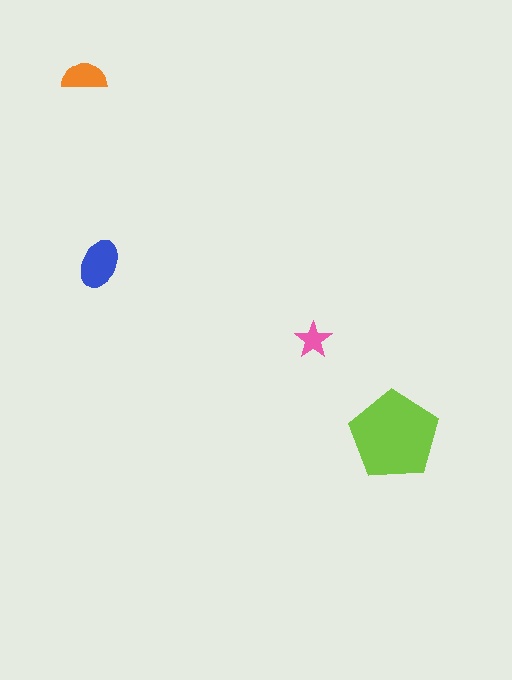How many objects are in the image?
There are 4 objects in the image.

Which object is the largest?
The lime pentagon.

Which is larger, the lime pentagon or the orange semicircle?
The lime pentagon.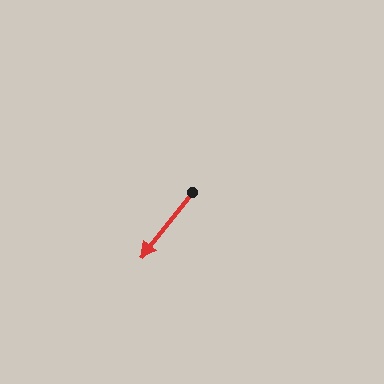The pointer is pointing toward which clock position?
Roughly 7 o'clock.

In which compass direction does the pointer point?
Southwest.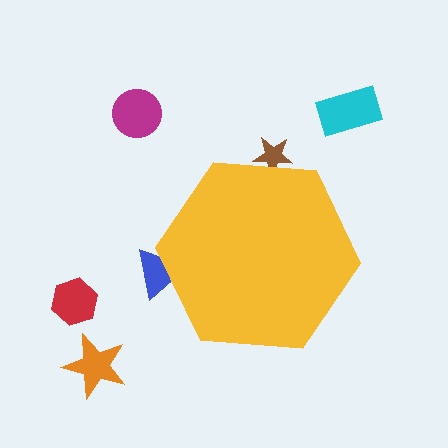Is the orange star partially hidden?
No, the orange star is fully visible.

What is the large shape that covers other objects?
A yellow hexagon.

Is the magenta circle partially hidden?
No, the magenta circle is fully visible.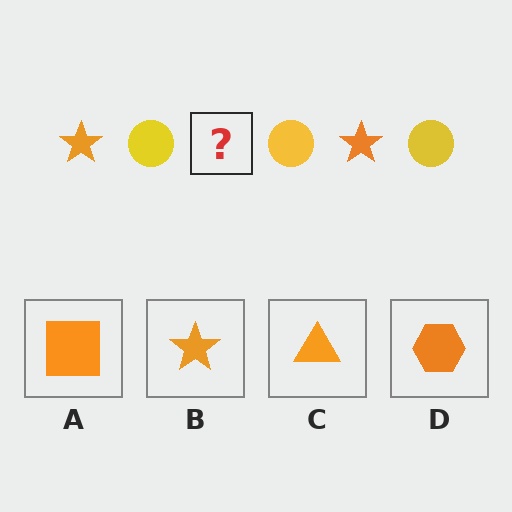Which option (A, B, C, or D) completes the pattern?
B.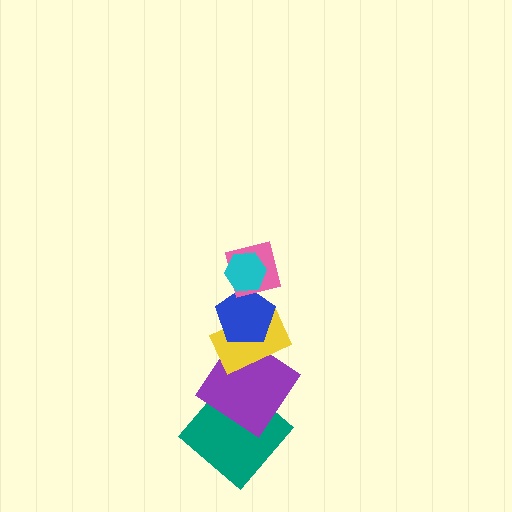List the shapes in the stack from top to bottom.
From top to bottom: the cyan hexagon, the pink square, the blue pentagon, the yellow rectangle, the purple diamond, the teal diamond.